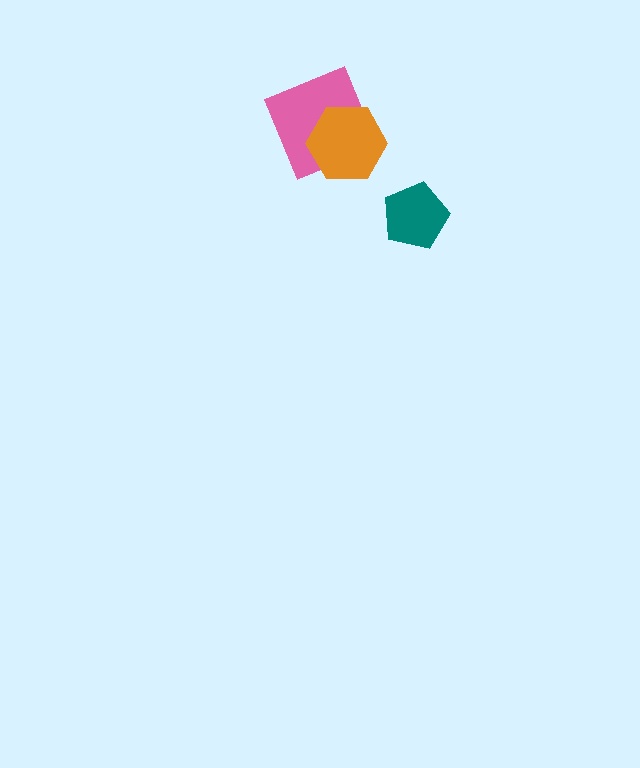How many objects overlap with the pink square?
1 object overlaps with the pink square.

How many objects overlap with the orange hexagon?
1 object overlaps with the orange hexagon.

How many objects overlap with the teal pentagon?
0 objects overlap with the teal pentagon.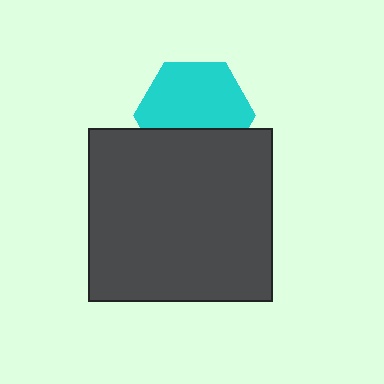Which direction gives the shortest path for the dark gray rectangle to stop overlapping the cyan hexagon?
Moving down gives the shortest separation.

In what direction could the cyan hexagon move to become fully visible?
The cyan hexagon could move up. That would shift it out from behind the dark gray rectangle entirely.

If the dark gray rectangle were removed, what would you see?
You would see the complete cyan hexagon.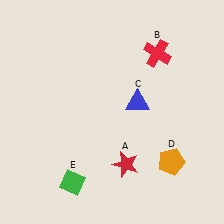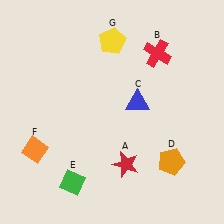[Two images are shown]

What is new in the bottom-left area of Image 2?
An orange diamond (F) was added in the bottom-left area of Image 2.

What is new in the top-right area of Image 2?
A yellow pentagon (G) was added in the top-right area of Image 2.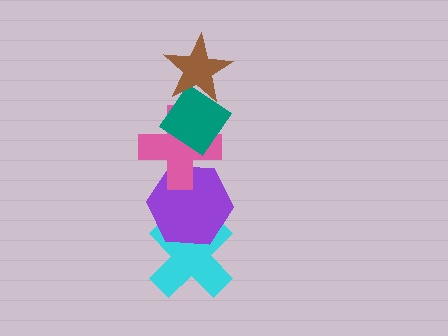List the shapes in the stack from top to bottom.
From top to bottom: the brown star, the teal diamond, the pink cross, the purple hexagon, the cyan cross.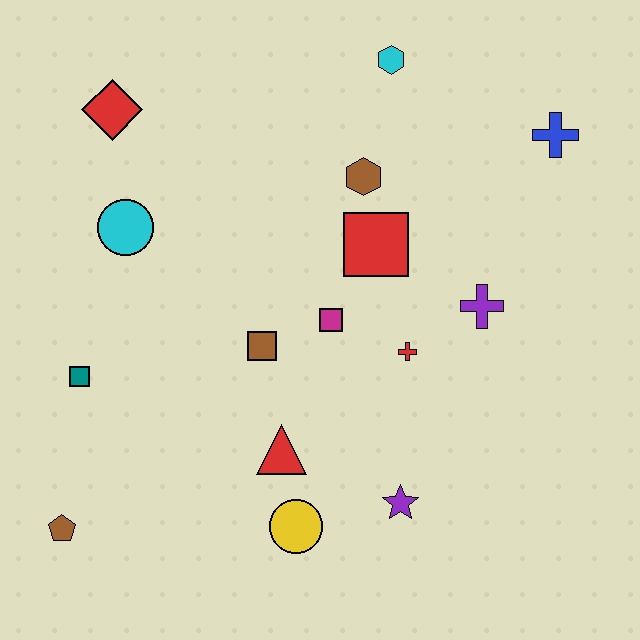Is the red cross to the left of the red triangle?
No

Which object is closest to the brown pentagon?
The teal square is closest to the brown pentagon.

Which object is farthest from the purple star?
The red diamond is farthest from the purple star.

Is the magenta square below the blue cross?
Yes